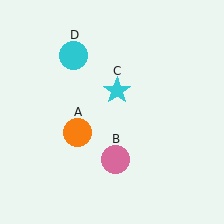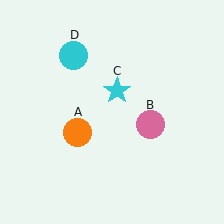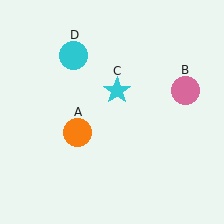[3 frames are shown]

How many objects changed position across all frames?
1 object changed position: pink circle (object B).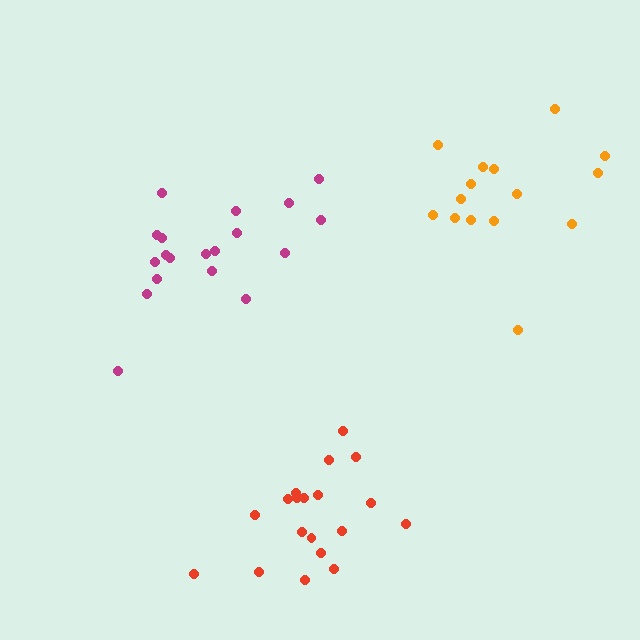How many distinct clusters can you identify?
There are 3 distinct clusters.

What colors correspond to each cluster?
The clusters are colored: magenta, red, orange.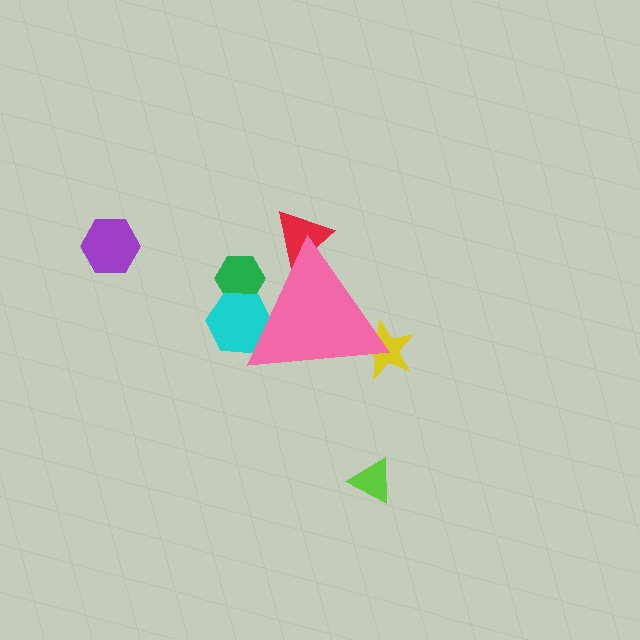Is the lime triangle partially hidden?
No, the lime triangle is fully visible.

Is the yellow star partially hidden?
Yes, the yellow star is partially hidden behind the pink triangle.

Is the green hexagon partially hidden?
Yes, the green hexagon is partially hidden behind the pink triangle.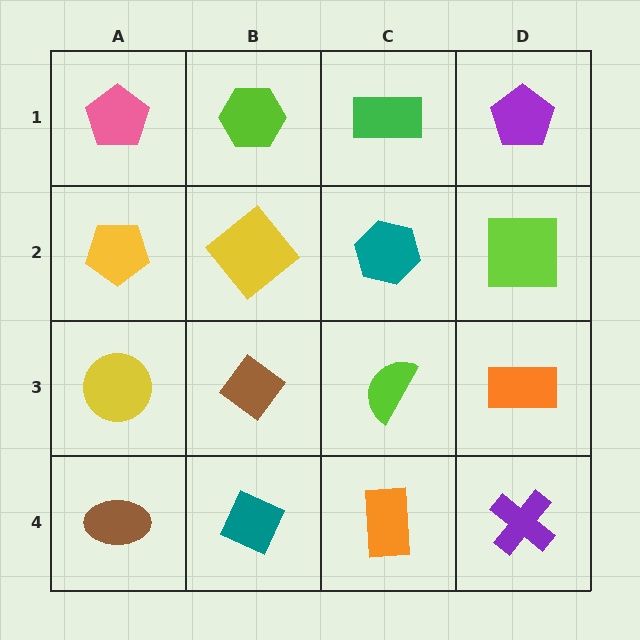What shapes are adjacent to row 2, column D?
A purple pentagon (row 1, column D), an orange rectangle (row 3, column D), a teal hexagon (row 2, column C).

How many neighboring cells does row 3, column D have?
3.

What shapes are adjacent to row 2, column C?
A green rectangle (row 1, column C), a lime semicircle (row 3, column C), a yellow diamond (row 2, column B), a lime square (row 2, column D).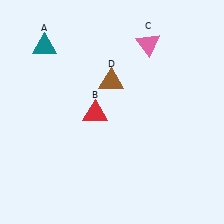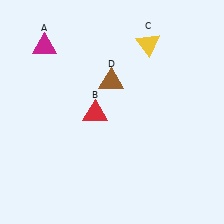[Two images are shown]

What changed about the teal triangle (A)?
In Image 1, A is teal. In Image 2, it changed to magenta.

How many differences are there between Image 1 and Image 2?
There are 2 differences between the two images.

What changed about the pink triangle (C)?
In Image 1, C is pink. In Image 2, it changed to yellow.